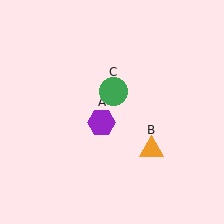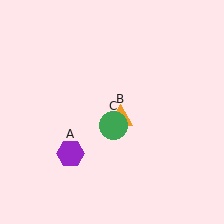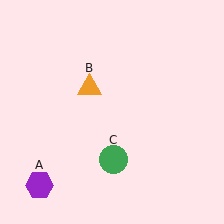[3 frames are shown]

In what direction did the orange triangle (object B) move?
The orange triangle (object B) moved up and to the left.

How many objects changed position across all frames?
3 objects changed position: purple hexagon (object A), orange triangle (object B), green circle (object C).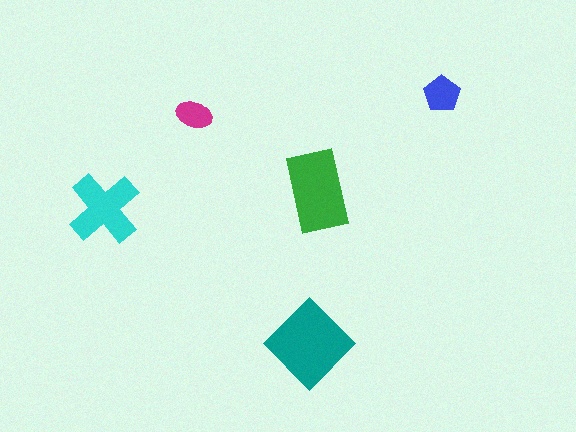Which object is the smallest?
The magenta ellipse.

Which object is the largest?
The teal diamond.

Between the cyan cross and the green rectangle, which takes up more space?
The green rectangle.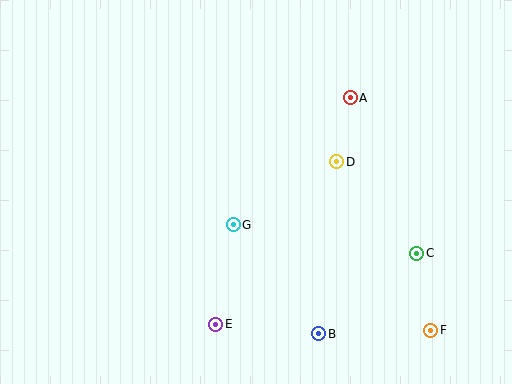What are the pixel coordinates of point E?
Point E is at (216, 324).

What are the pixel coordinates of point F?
Point F is at (431, 330).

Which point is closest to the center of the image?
Point G at (233, 225) is closest to the center.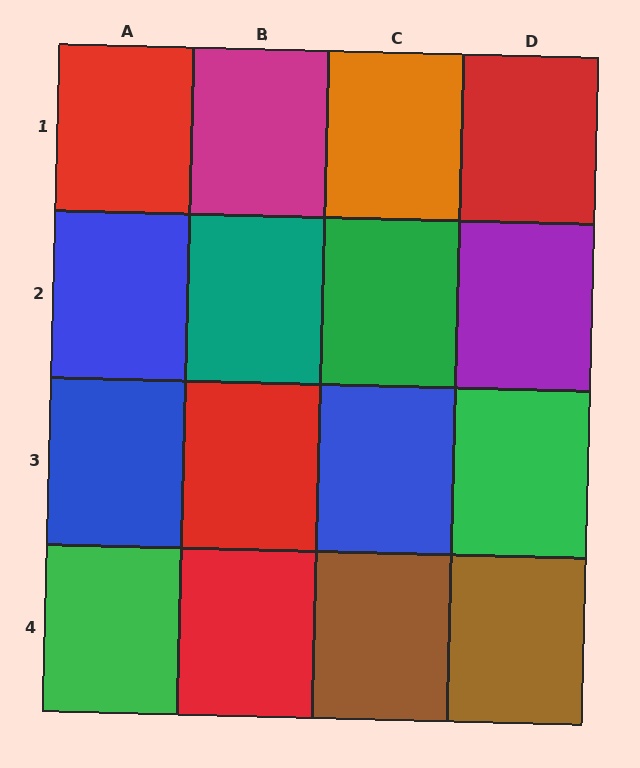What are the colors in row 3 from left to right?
Blue, red, blue, green.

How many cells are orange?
1 cell is orange.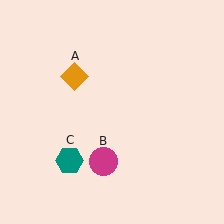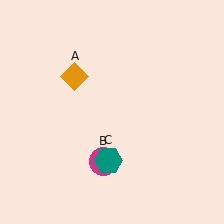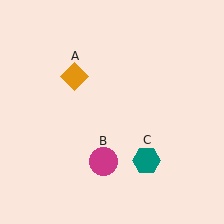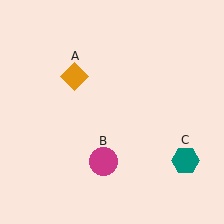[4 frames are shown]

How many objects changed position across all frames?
1 object changed position: teal hexagon (object C).